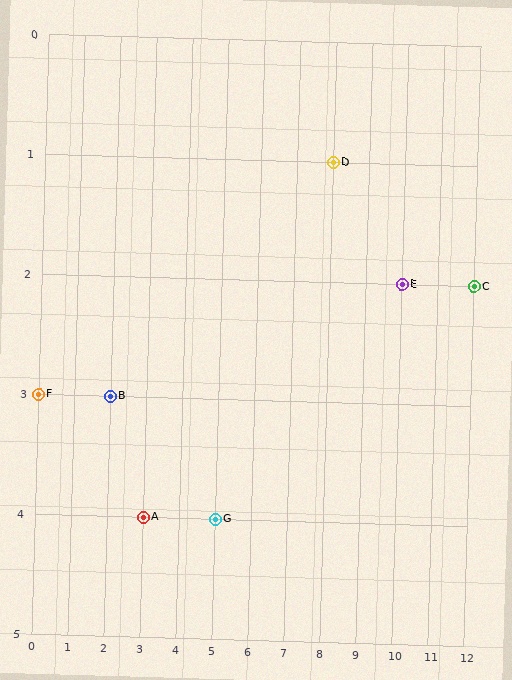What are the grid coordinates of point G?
Point G is at grid coordinates (5, 4).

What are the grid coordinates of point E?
Point E is at grid coordinates (10, 2).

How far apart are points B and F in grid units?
Points B and F are 2 columns apart.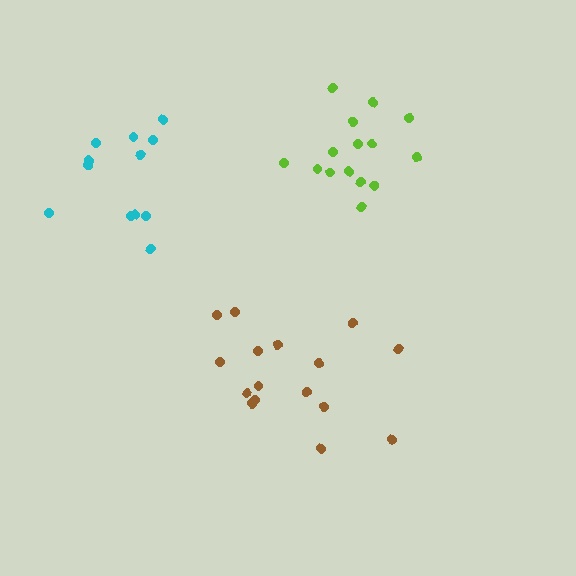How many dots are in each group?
Group 1: 12 dots, Group 2: 16 dots, Group 3: 15 dots (43 total).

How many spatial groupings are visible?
There are 3 spatial groupings.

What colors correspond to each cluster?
The clusters are colored: cyan, brown, lime.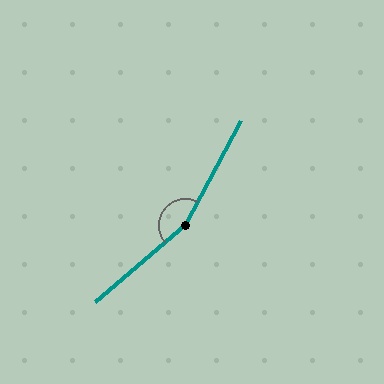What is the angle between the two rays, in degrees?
Approximately 159 degrees.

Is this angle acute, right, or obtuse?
It is obtuse.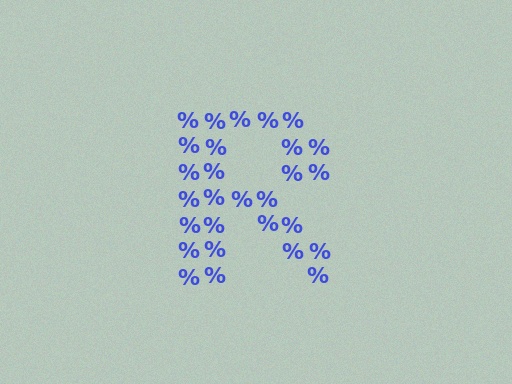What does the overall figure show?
The overall figure shows the letter R.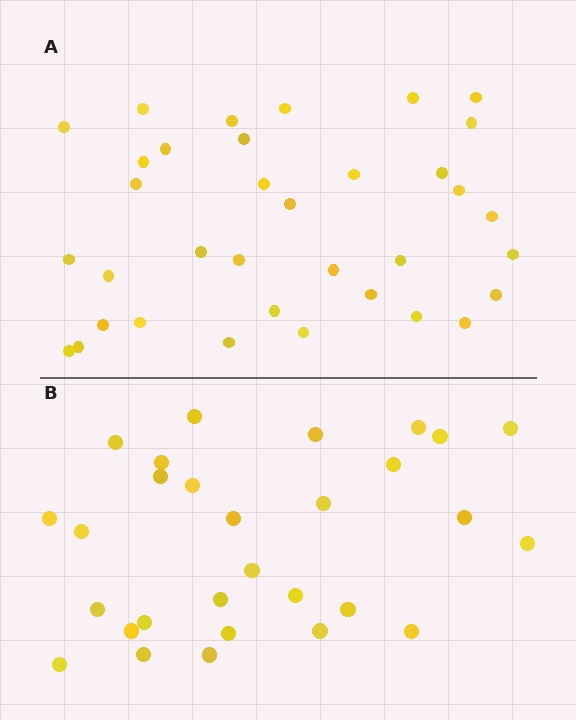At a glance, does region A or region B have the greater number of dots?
Region A (the top region) has more dots.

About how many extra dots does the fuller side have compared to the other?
Region A has about 6 more dots than region B.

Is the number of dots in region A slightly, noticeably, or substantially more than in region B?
Region A has only slightly more — the two regions are fairly close. The ratio is roughly 1.2 to 1.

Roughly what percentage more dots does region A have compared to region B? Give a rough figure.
About 20% more.